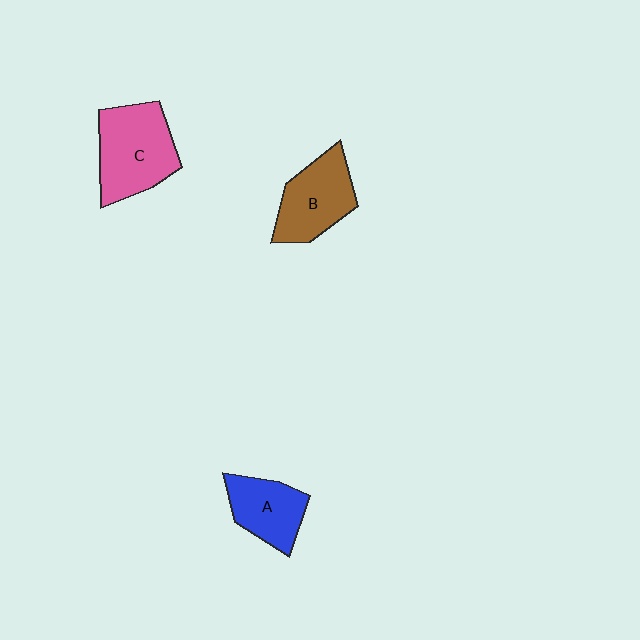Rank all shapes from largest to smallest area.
From largest to smallest: C (pink), B (brown), A (blue).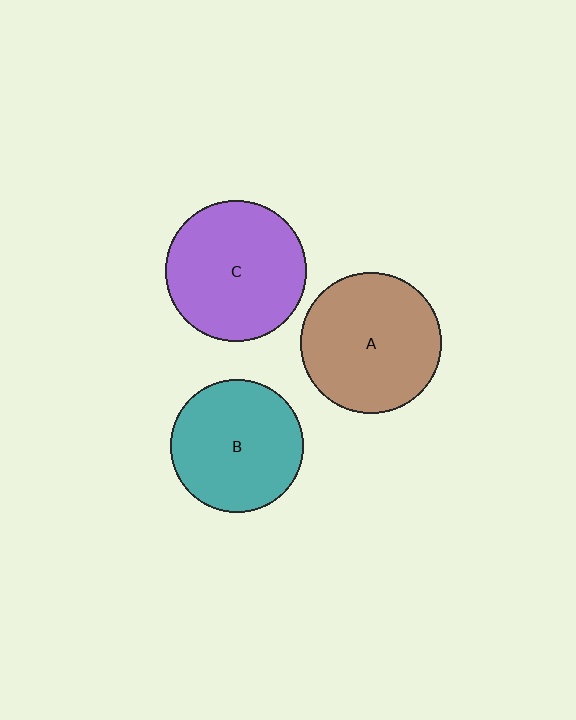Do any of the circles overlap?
No, none of the circles overlap.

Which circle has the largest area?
Circle A (brown).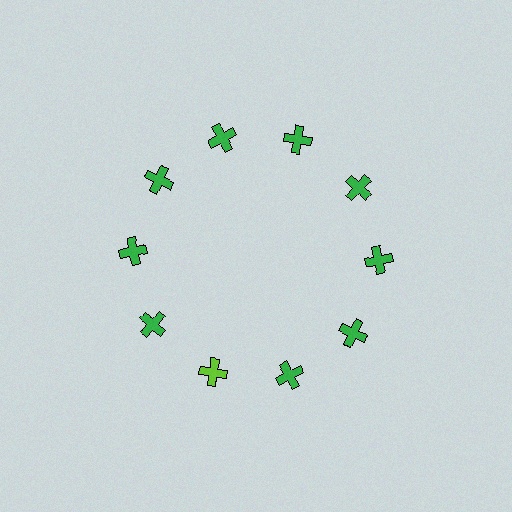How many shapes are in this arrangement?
There are 10 shapes arranged in a ring pattern.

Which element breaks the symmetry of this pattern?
The lime cross at roughly the 7 o'clock position breaks the symmetry. All other shapes are green crosses.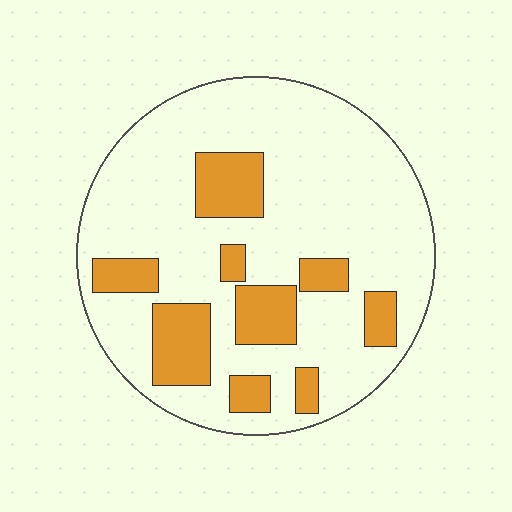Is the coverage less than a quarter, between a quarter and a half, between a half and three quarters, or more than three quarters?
Less than a quarter.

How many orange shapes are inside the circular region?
9.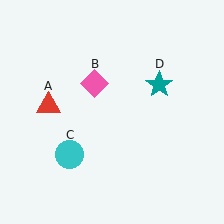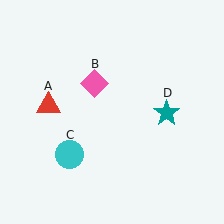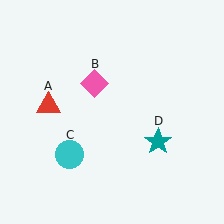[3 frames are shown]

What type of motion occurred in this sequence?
The teal star (object D) rotated clockwise around the center of the scene.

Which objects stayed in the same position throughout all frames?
Red triangle (object A) and pink diamond (object B) and cyan circle (object C) remained stationary.